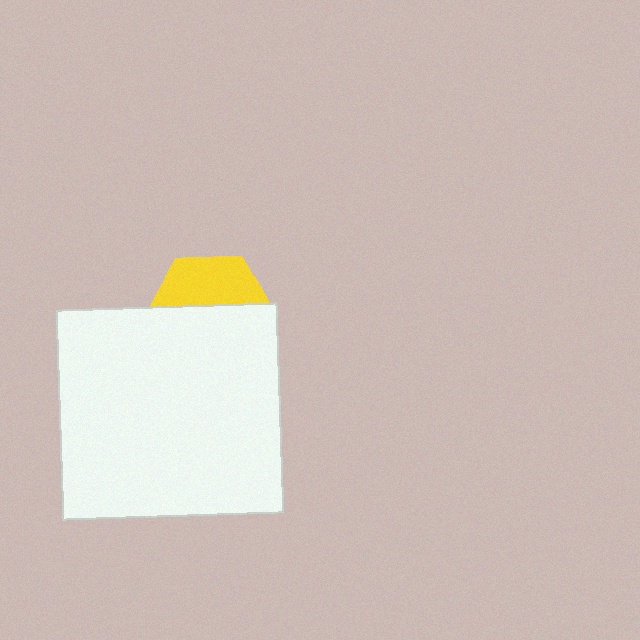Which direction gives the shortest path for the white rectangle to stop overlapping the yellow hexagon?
Moving down gives the shortest separation.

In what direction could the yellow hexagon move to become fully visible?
The yellow hexagon could move up. That would shift it out from behind the white rectangle entirely.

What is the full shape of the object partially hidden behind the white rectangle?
The partially hidden object is a yellow hexagon.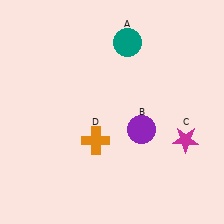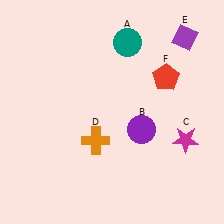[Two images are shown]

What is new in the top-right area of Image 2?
A red pentagon (F) was added in the top-right area of Image 2.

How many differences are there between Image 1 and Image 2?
There are 2 differences between the two images.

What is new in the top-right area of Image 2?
A purple diamond (E) was added in the top-right area of Image 2.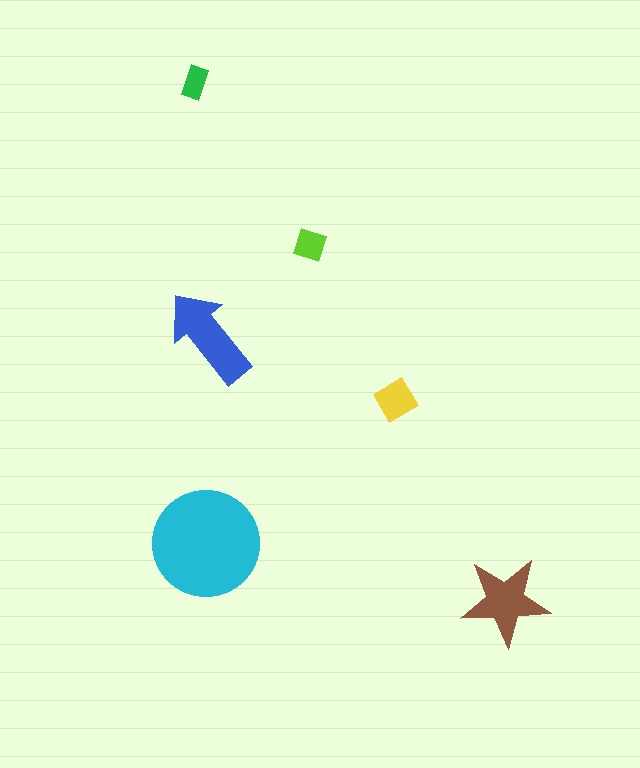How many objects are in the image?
There are 6 objects in the image.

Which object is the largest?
The cyan circle.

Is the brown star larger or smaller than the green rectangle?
Larger.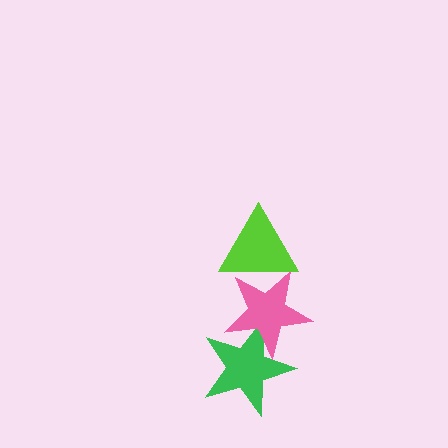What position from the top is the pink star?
The pink star is 2nd from the top.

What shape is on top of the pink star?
The lime triangle is on top of the pink star.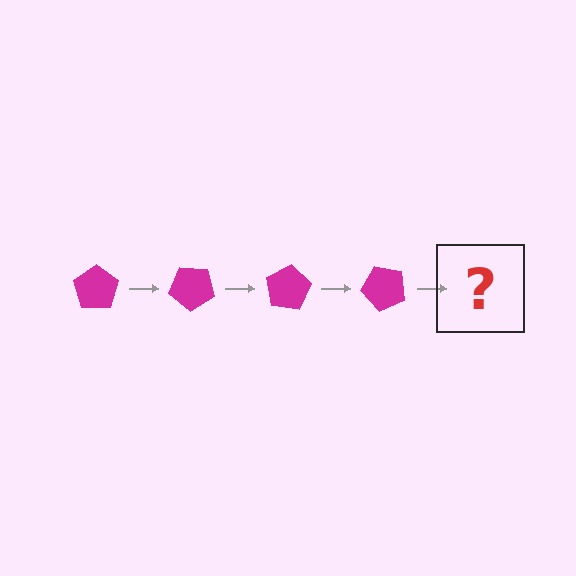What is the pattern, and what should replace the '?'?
The pattern is that the pentagon rotates 40 degrees each step. The '?' should be a magenta pentagon rotated 160 degrees.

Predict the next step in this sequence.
The next step is a magenta pentagon rotated 160 degrees.